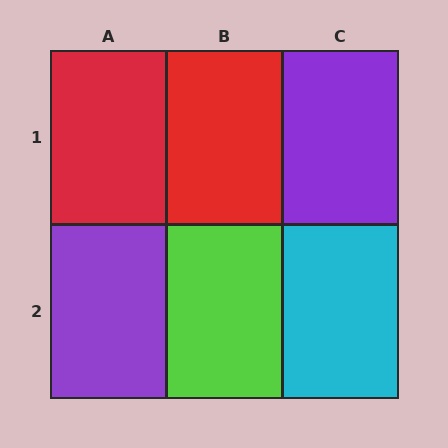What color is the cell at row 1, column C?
Purple.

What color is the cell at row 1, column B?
Red.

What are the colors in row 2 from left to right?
Purple, lime, cyan.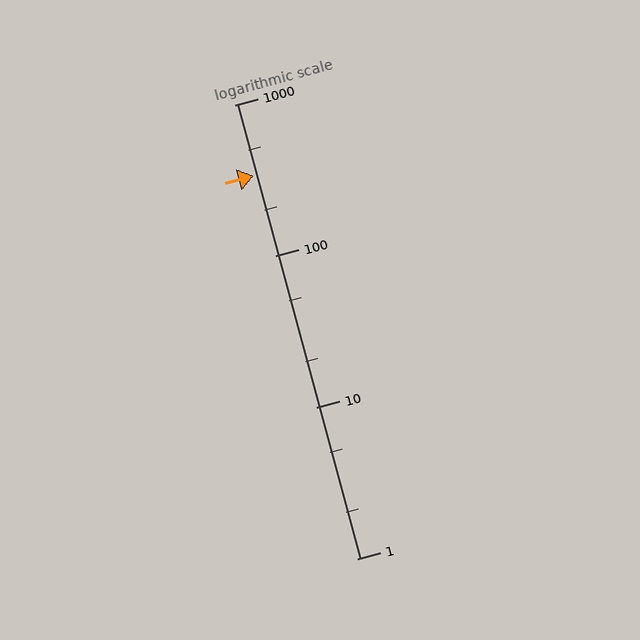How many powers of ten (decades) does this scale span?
The scale spans 3 decades, from 1 to 1000.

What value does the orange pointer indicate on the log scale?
The pointer indicates approximately 340.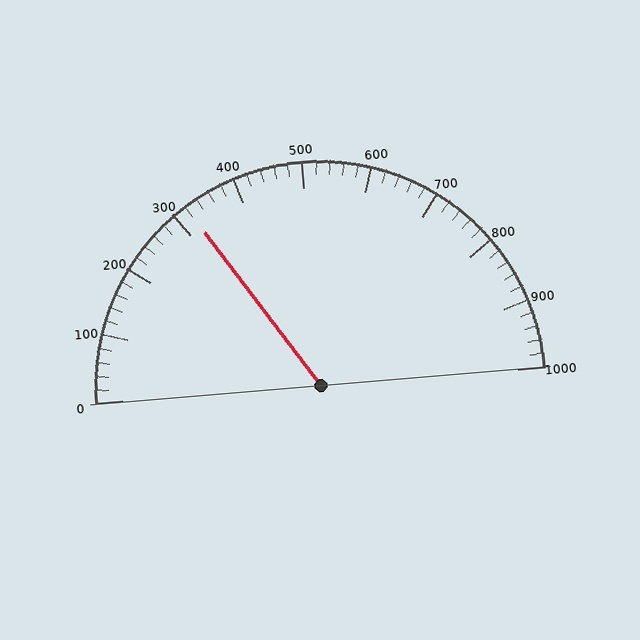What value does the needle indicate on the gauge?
The needle indicates approximately 320.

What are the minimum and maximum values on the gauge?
The gauge ranges from 0 to 1000.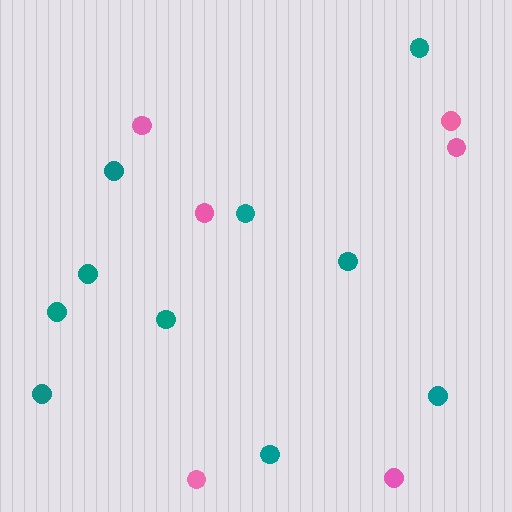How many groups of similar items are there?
There are 2 groups: one group of teal circles (10) and one group of pink circles (6).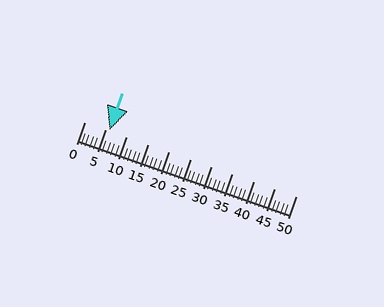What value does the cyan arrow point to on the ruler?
The cyan arrow points to approximately 6.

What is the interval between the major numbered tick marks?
The major tick marks are spaced 5 units apart.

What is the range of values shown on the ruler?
The ruler shows values from 0 to 50.